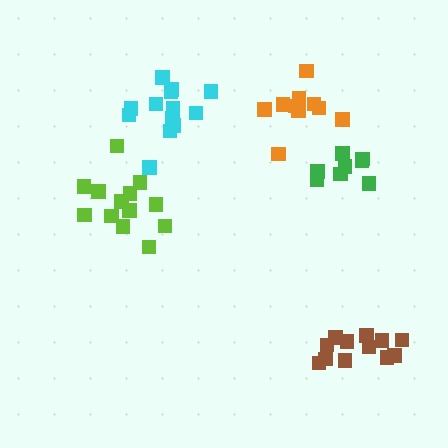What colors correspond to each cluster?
The clusters are colored: orange, lime, brown, cyan, green.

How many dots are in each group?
Group 1: 10 dots, Group 2: 13 dots, Group 3: 12 dots, Group 4: 13 dots, Group 5: 8 dots (56 total).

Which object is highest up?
The orange cluster is topmost.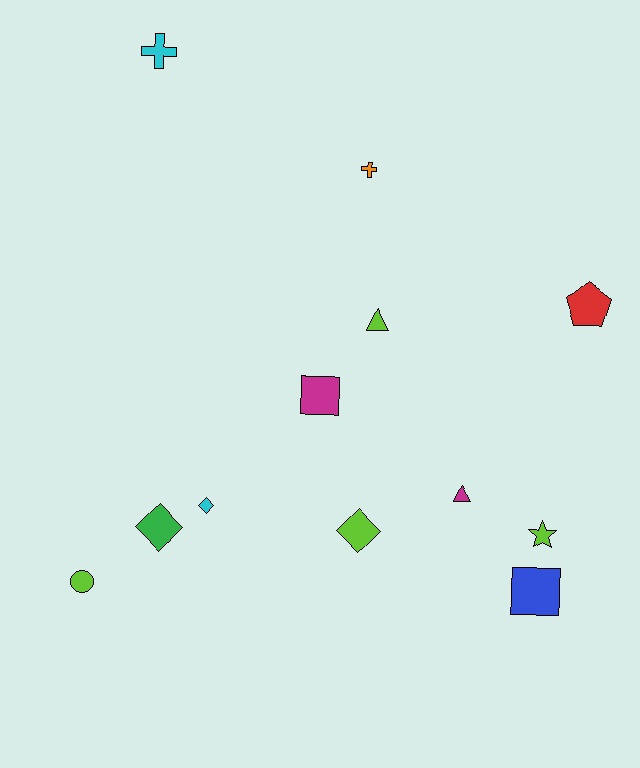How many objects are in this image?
There are 12 objects.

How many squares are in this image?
There are 2 squares.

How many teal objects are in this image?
There are no teal objects.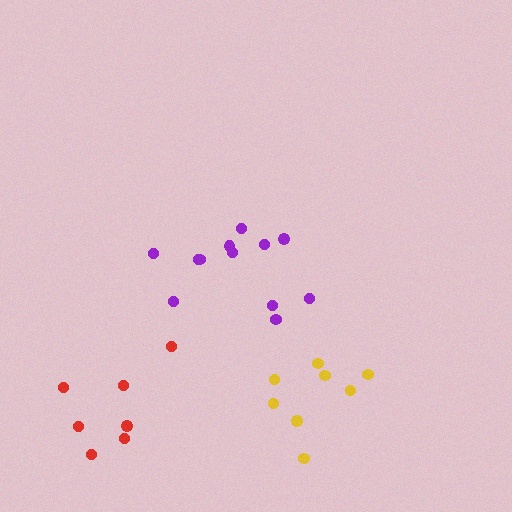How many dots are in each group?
Group 1: 12 dots, Group 2: 7 dots, Group 3: 8 dots (27 total).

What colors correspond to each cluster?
The clusters are colored: purple, red, yellow.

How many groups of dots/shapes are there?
There are 3 groups.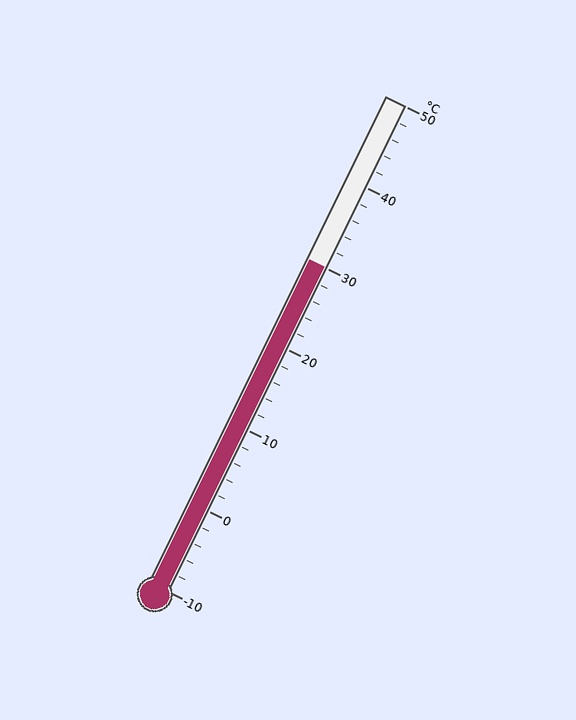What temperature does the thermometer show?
The thermometer shows approximately 30°C.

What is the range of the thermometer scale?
The thermometer scale ranges from -10°C to 50°C.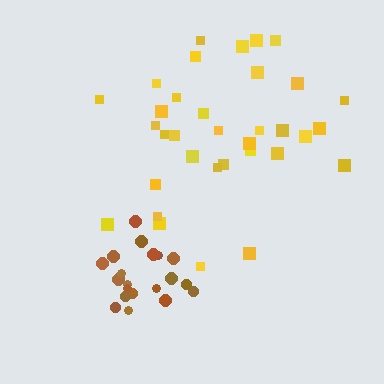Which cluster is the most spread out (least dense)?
Yellow.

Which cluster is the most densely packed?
Brown.